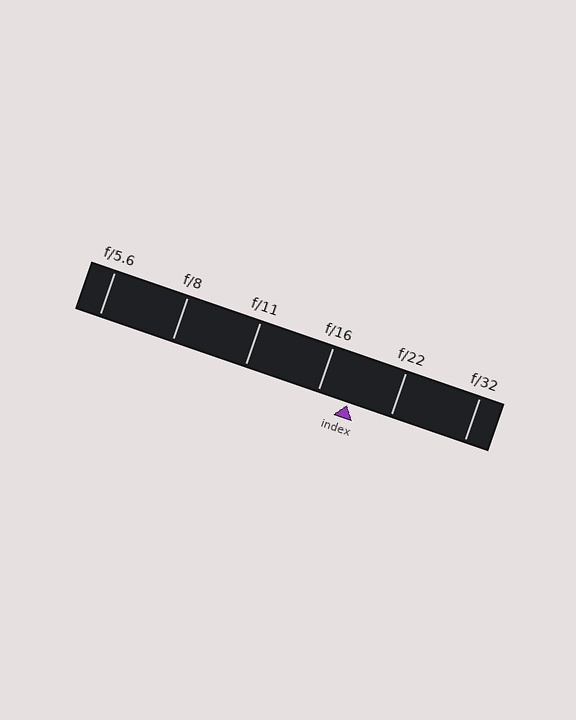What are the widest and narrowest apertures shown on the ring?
The widest aperture shown is f/5.6 and the narrowest is f/32.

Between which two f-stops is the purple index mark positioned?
The index mark is between f/16 and f/22.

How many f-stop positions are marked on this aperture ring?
There are 6 f-stop positions marked.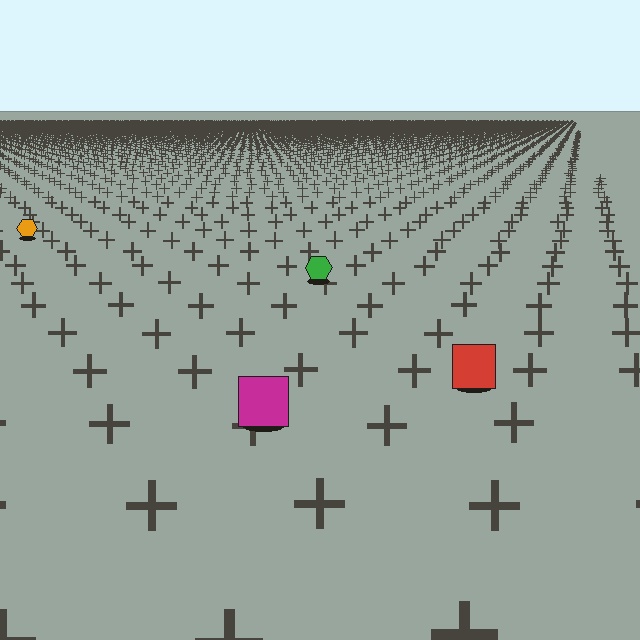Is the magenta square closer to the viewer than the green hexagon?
Yes. The magenta square is closer — you can tell from the texture gradient: the ground texture is coarser near it.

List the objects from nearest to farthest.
From nearest to farthest: the magenta square, the red square, the green hexagon, the orange hexagon.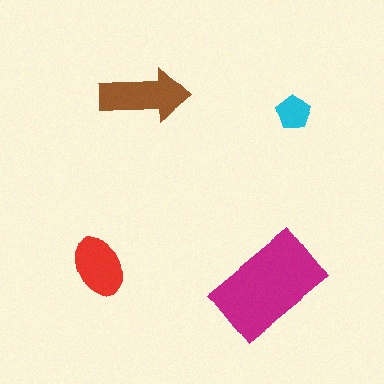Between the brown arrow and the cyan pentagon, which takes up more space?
The brown arrow.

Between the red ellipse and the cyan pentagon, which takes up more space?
The red ellipse.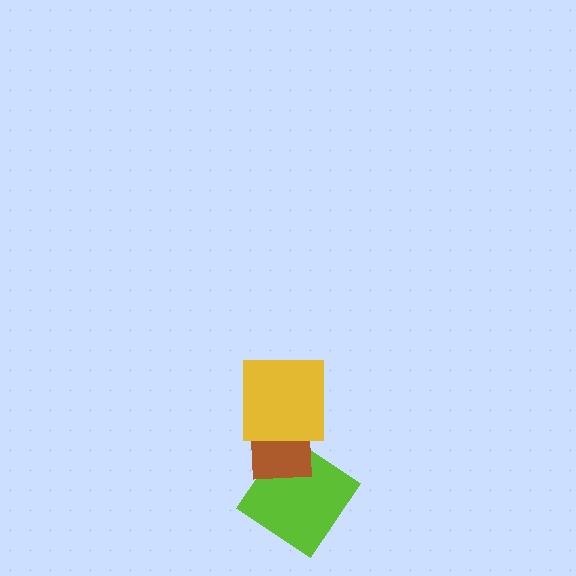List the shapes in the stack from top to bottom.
From top to bottom: the yellow square, the brown square, the lime diamond.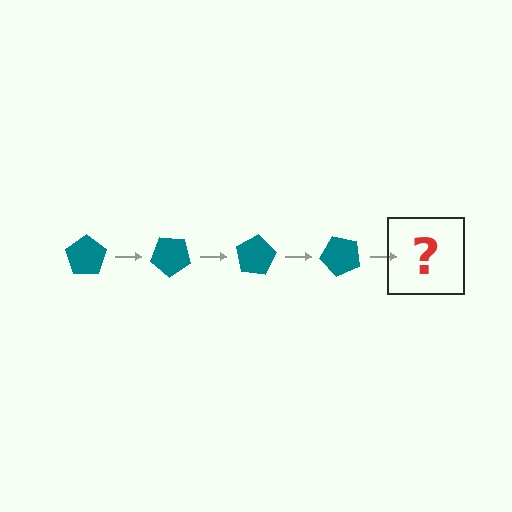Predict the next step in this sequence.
The next step is a teal pentagon rotated 160 degrees.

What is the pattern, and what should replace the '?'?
The pattern is that the pentagon rotates 40 degrees each step. The '?' should be a teal pentagon rotated 160 degrees.